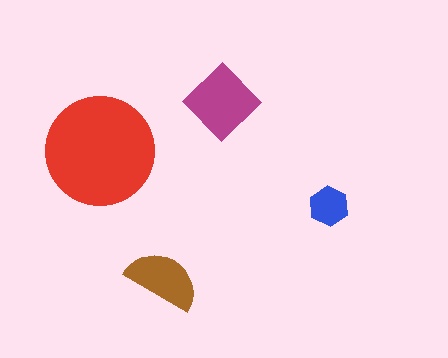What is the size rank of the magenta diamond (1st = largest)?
2nd.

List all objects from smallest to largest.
The blue hexagon, the brown semicircle, the magenta diamond, the red circle.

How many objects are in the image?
There are 4 objects in the image.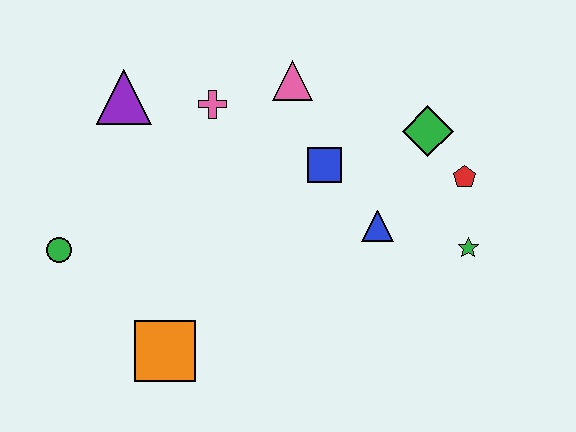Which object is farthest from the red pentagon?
The green circle is farthest from the red pentagon.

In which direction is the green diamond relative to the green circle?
The green diamond is to the right of the green circle.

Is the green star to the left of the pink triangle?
No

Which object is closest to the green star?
The red pentagon is closest to the green star.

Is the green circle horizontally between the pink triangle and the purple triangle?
No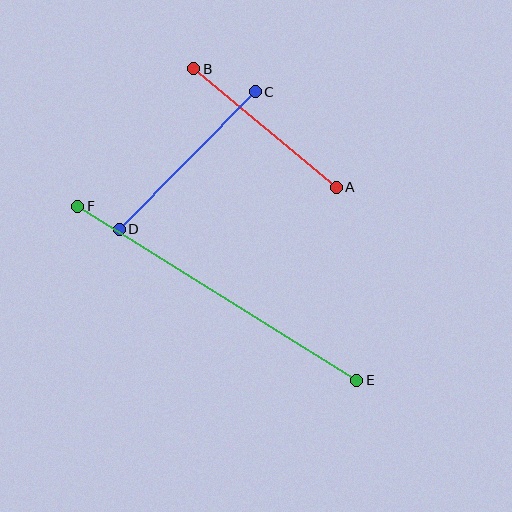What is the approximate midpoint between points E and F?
The midpoint is at approximately (217, 293) pixels.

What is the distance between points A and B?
The distance is approximately 186 pixels.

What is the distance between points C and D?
The distance is approximately 193 pixels.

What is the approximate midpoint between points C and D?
The midpoint is at approximately (187, 161) pixels.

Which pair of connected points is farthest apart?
Points E and F are farthest apart.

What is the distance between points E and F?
The distance is approximately 329 pixels.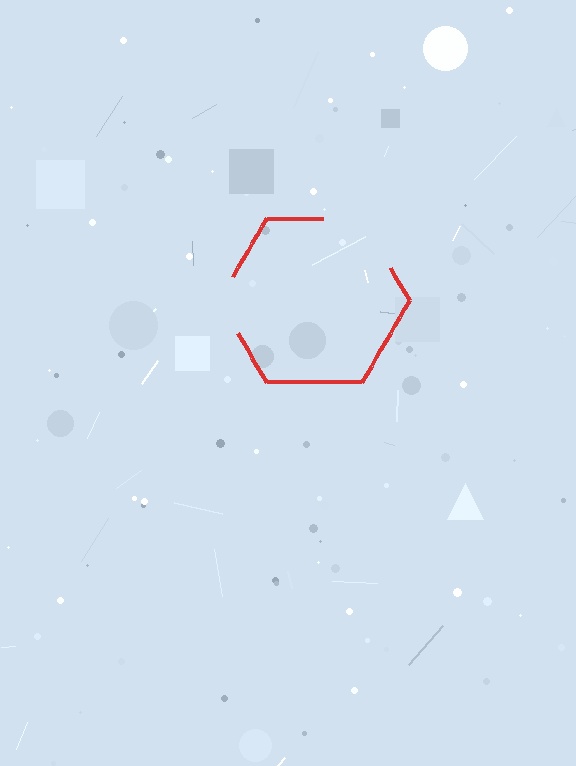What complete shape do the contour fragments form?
The contour fragments form a hexagon.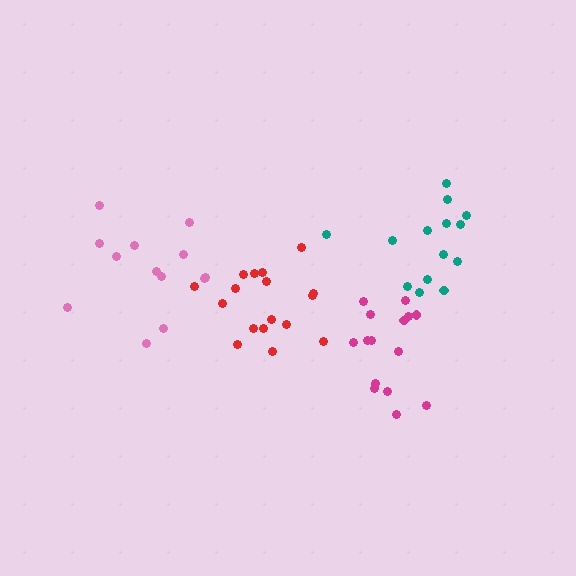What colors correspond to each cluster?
The clusters are colored: magenta, red, pink, teal.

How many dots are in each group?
Group 1: 15 dots, Group 2: 17 dots, Group 3: 13 dots, Group 4: 14 dots (59 total).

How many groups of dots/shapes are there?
There are 4 groups.